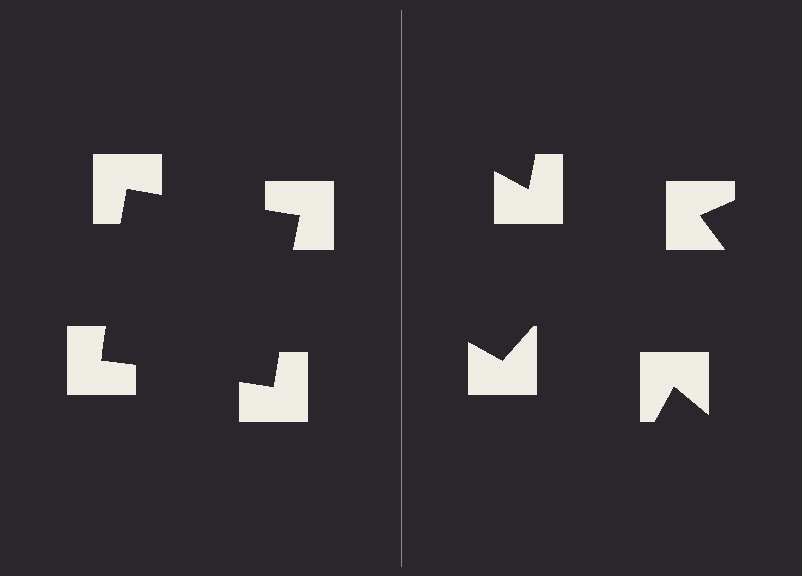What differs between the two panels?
The notched squares are positioned identically on both sides; only the wedge orientations differ. On the left they align to a square; on the right they are misaligned.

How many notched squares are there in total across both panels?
8 — 4 on each side.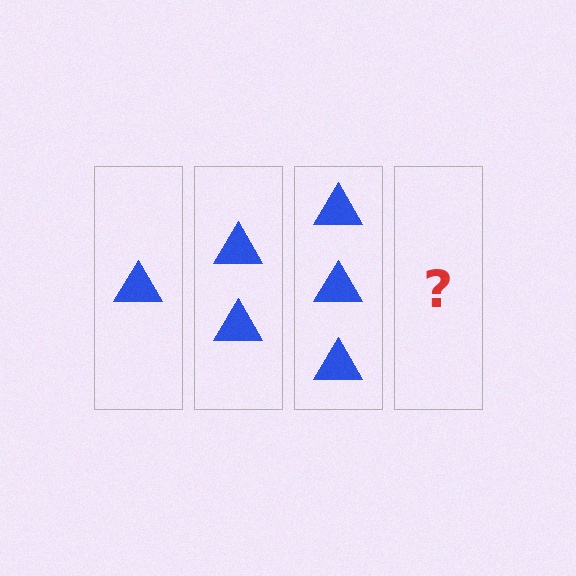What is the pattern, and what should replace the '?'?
The pattern is that each step adds one more triangle. The '?' should be 4 triangles.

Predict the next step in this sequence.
The next step is 4 triangles.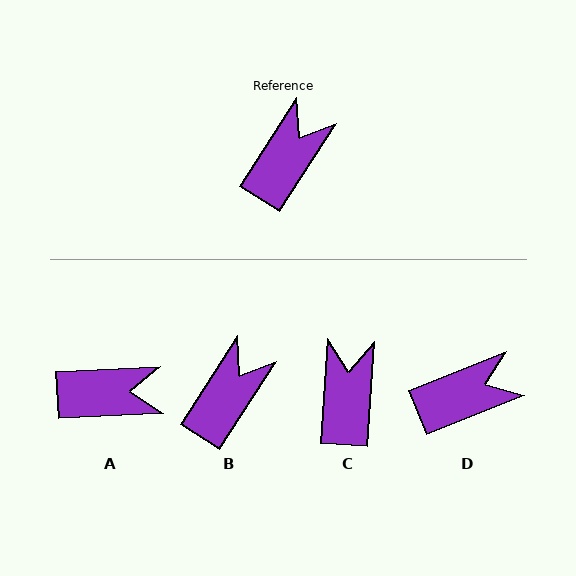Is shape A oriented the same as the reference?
No, it is off by about 54 degrees.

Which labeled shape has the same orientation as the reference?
B.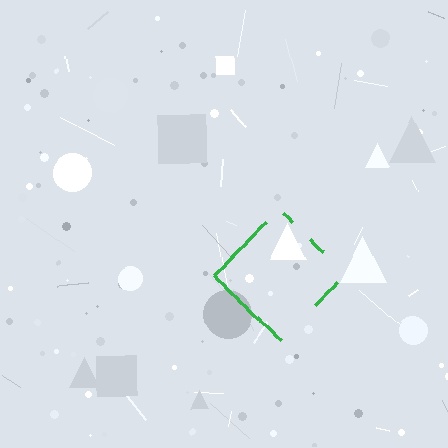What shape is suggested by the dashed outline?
The dashed outline suggests a diamond.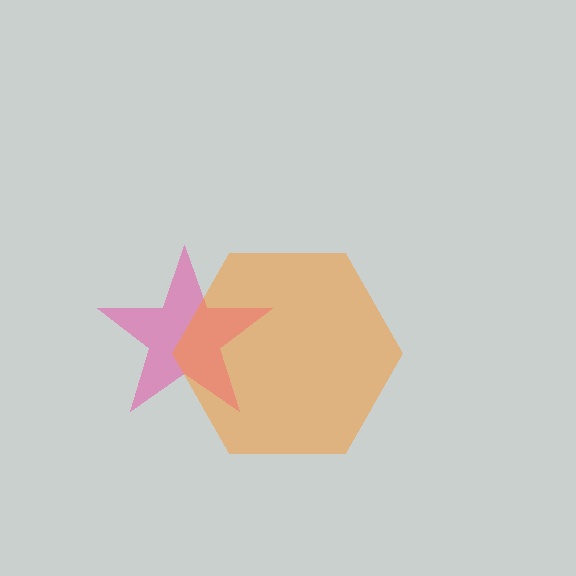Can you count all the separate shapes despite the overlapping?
Yes, there are 2 separate shapes.